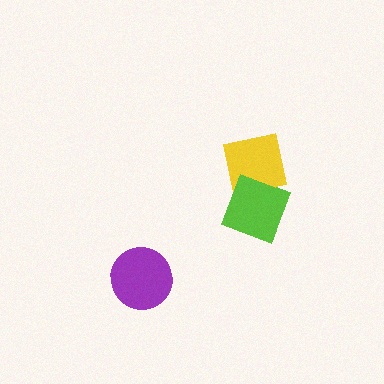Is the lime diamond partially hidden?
No, no other shape covers it.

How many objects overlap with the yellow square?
1 object overlaps with the yellow square.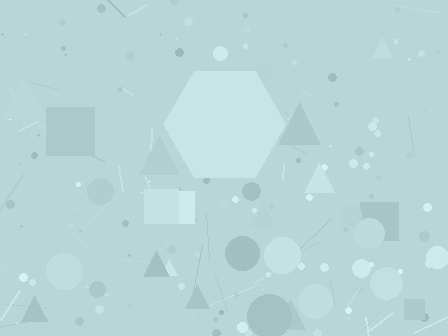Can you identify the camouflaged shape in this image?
The camouflaged shape is a hexagon.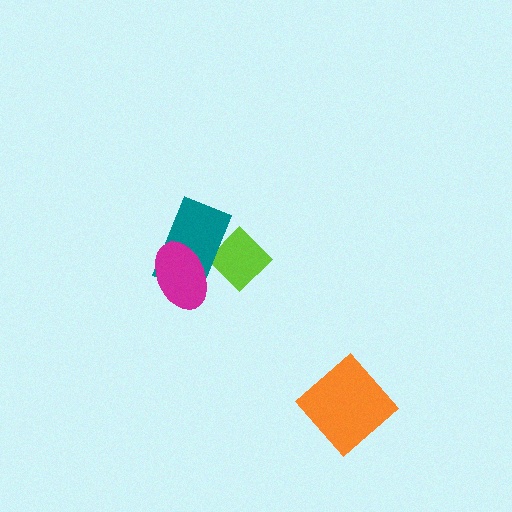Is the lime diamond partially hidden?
Yes, it is partially covered by another shape.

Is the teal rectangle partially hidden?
Yes, it is partially covered by another shape.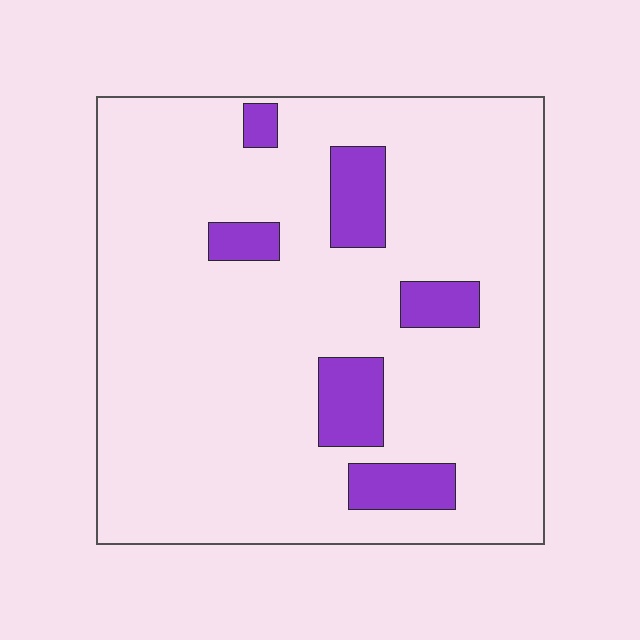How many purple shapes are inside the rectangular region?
6.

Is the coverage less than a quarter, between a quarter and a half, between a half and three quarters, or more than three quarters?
Less than a quarter.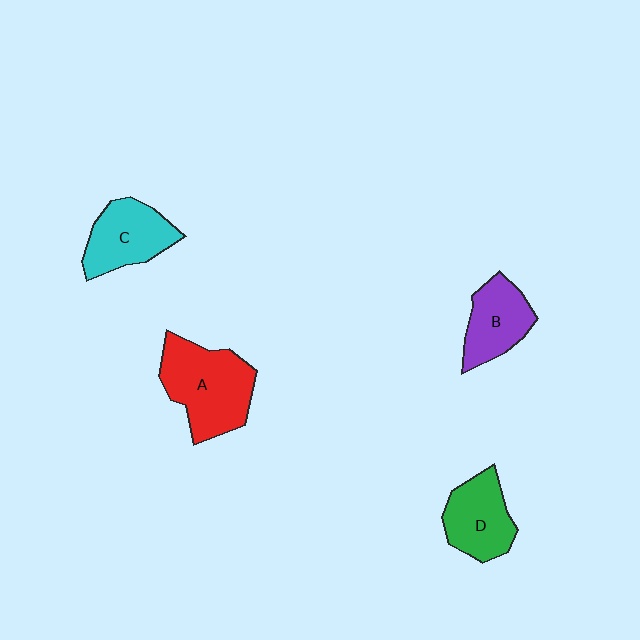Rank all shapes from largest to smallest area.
From largest to smallest: A (red), C (cyan), D (green), B (purple).